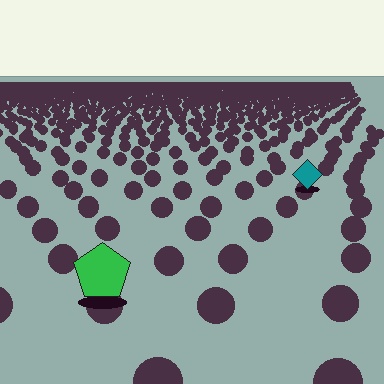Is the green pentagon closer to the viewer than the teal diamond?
Yes. The green pentagon is closer — you can tell from the texture gradient: the ground texture is coarser near it.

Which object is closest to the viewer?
The green pentagon is closest. The texture marks near it are larger and more spread out.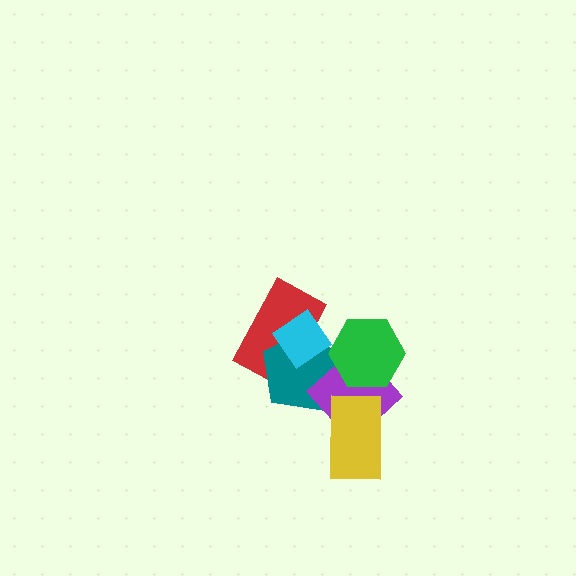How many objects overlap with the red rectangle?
2 objects overlap with the red rectangle.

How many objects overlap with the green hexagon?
2 objects overlap with the green hexagon.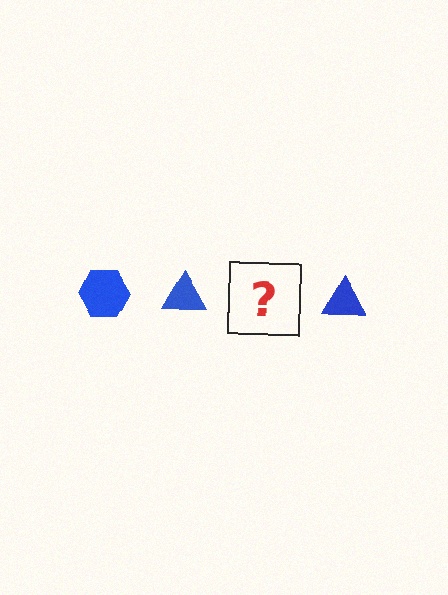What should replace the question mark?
The question mark should be replaced with a blue hexagon.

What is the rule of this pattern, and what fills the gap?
The rule is that the pattern cycles through hexagon, triangle shapes in blue. The gap should be filled with a blue hexagon.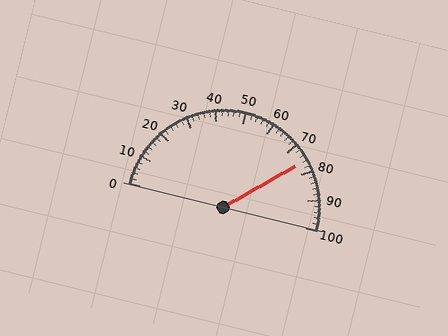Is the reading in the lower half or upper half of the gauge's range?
The reading is in the upper half of the range (0 to 100).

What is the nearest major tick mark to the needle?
The nearest major tick mark is 80.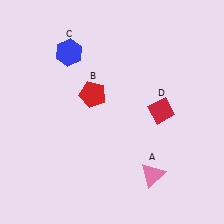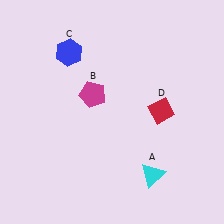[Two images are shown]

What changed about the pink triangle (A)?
In Image 1, A is pink. In Image 2, it changed to cyan.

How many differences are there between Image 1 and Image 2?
There are 2 differences between the two images.